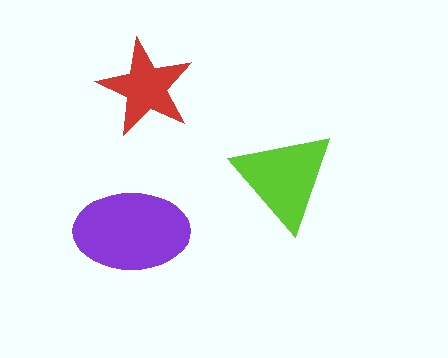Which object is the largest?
The purple ellipse.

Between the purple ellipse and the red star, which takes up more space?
The purple ellipse.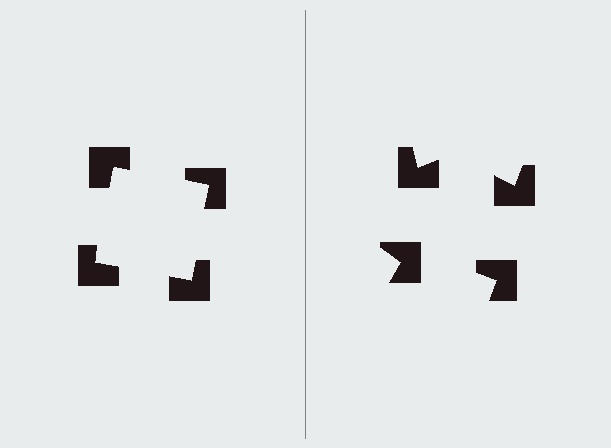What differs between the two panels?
The notched squares are positioned identically on both sides; only the wedge orientations differ. On the left they align to a square; on the right they are misaligned.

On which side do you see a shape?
An illusory square appears on the left side. On the right side the wedge cuts are rotated, so no coherent shape forms.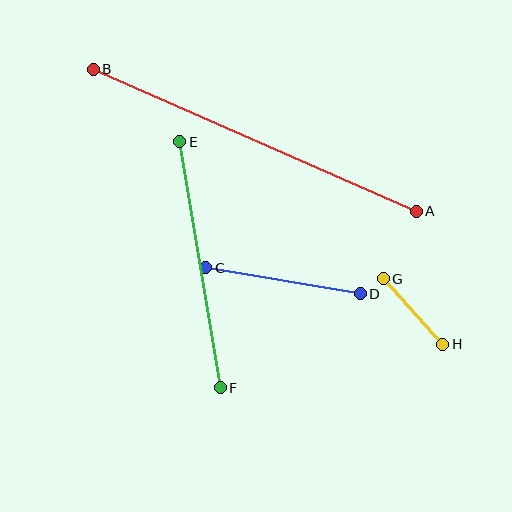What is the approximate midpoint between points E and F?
The midpoint is at approximately (200, 265) pixels.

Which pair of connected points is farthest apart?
Points A and B are farthest apart.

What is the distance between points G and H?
The distance is approximately 89 pixels.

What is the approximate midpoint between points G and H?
The midpoint is at approximately (413, 311) pixels.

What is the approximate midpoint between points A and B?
The midpoint is at approximately (255, 140) pixels.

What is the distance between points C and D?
The distance is approximately 157 pixels.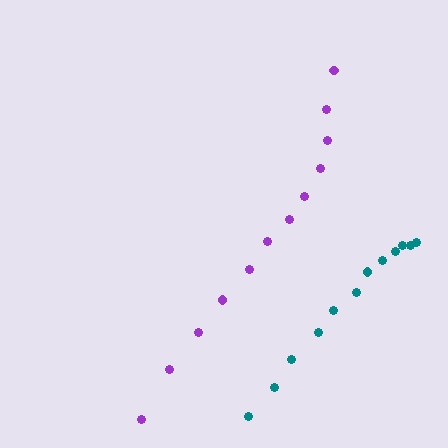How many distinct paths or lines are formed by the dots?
There are 2 distinct paths.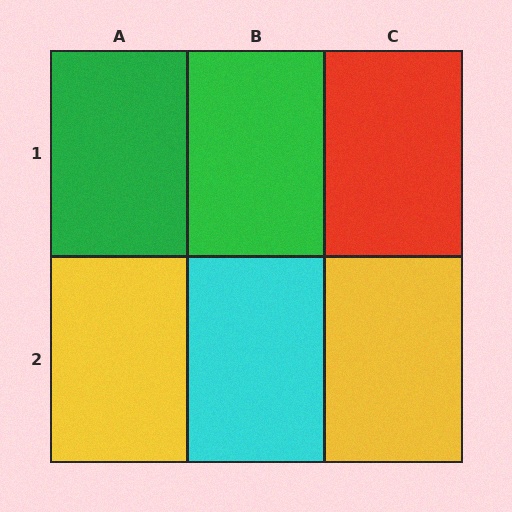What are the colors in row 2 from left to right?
Yellow, cyan, yellow.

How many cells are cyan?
1 cell is cyan.